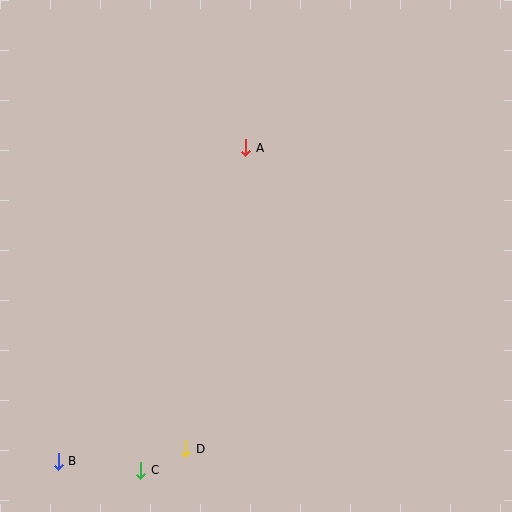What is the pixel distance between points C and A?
The distance between C and A is 339 pixels.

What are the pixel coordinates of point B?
Point B is at (58, 461).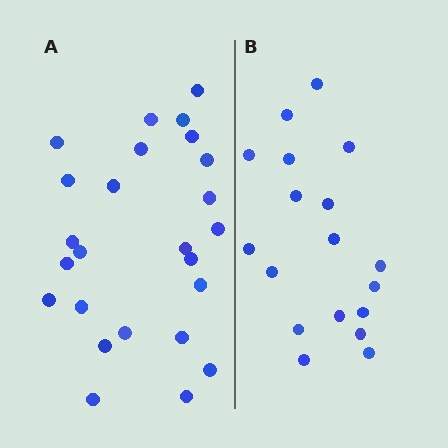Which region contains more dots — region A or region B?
Region A (the left region) has more dots.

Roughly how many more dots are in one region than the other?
Region A has roughly 8 or so more dots than region B.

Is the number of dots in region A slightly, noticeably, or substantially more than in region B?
Region A has noticeably more, but not dramatically so. The ratio is roughly 1.4 to 1.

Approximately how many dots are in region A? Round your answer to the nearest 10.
About 20 dots. (The exact count is 25, which rounds to 20.)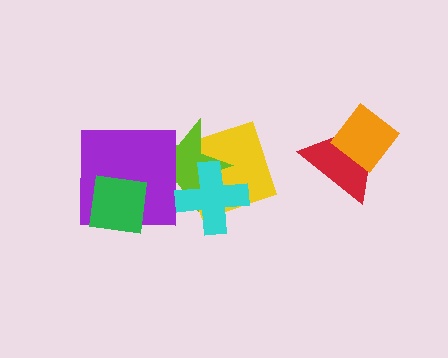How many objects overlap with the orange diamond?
1 object overlaps with the orange diamond.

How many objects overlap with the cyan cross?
2 objects overlap with the cyan cross.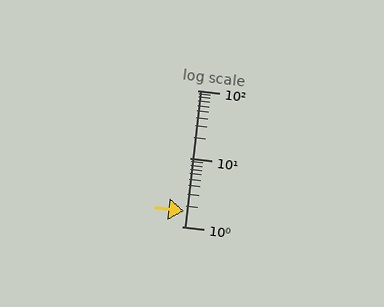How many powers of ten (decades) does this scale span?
The scale spans 2 decades, from 1 to 100.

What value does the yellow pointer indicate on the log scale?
The pointer indicates approximately 1.7.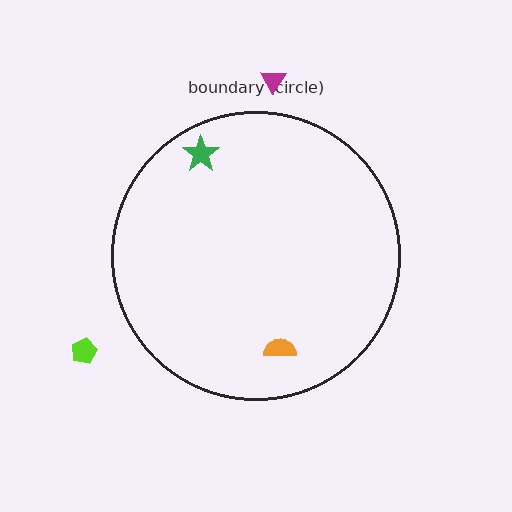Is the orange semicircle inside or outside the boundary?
Inside.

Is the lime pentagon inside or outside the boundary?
Outside.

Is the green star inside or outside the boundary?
Inside.